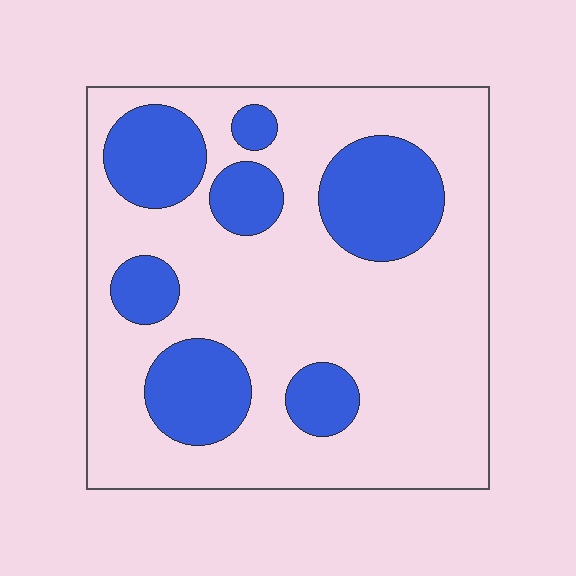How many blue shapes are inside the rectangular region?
7.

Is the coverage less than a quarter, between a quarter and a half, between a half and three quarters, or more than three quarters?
Between a quarter and a half.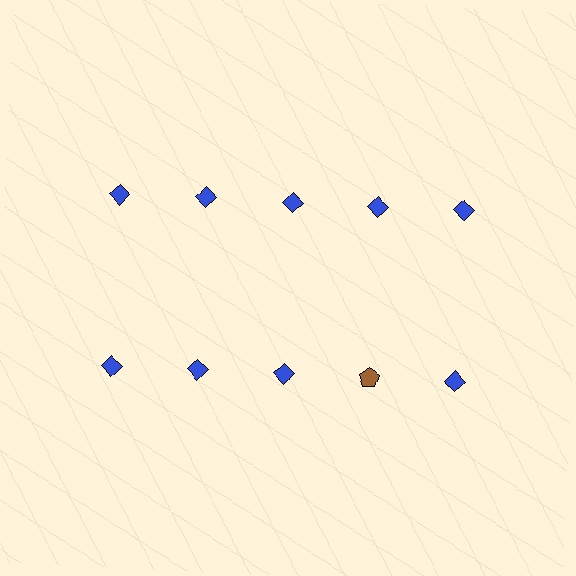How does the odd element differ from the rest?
It differs in both color (brown instead of blue) and shape (pentagon instead of diamond).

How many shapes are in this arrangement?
There are 10 shapes arranged in a grid pattern.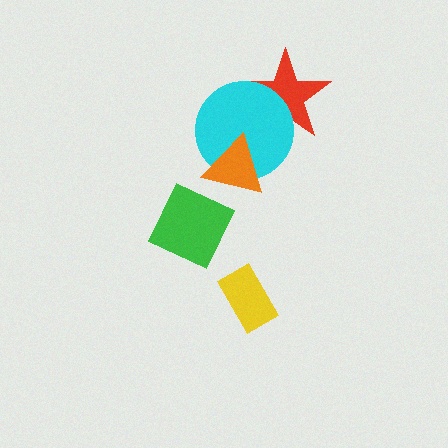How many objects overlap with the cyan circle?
2 objects overlap with the cyan circle.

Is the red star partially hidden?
Yes, it is partially covered by another shape.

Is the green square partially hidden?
No, no other shape covers it.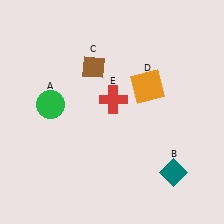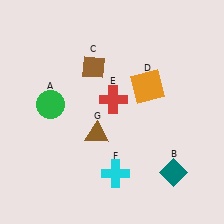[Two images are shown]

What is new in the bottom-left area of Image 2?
A brown triangle (G) was added in the bottom-left area of Image 2.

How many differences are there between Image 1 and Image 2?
There are 2 differences between the two images.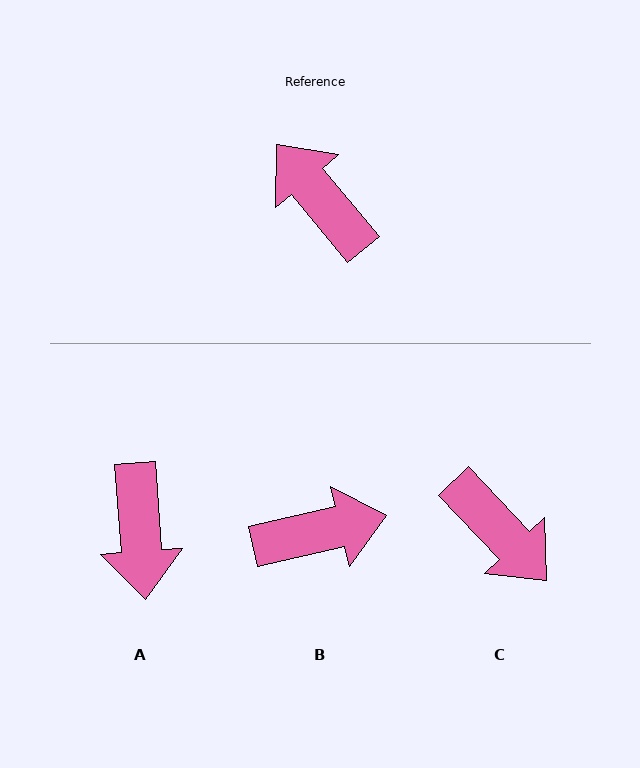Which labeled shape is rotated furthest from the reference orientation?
C, about 177 degrees away.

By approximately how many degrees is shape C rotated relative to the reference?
Approximately 177 degrees clockwise.